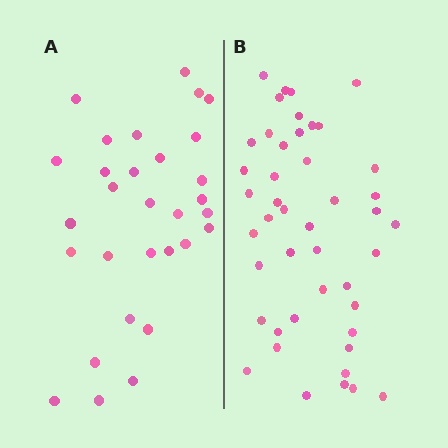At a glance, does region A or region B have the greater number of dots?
Region B (the right region) has more dots.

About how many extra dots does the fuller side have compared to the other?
Region B has approximately 15 more dots than region A.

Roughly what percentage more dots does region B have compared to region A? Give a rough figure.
About 50% more.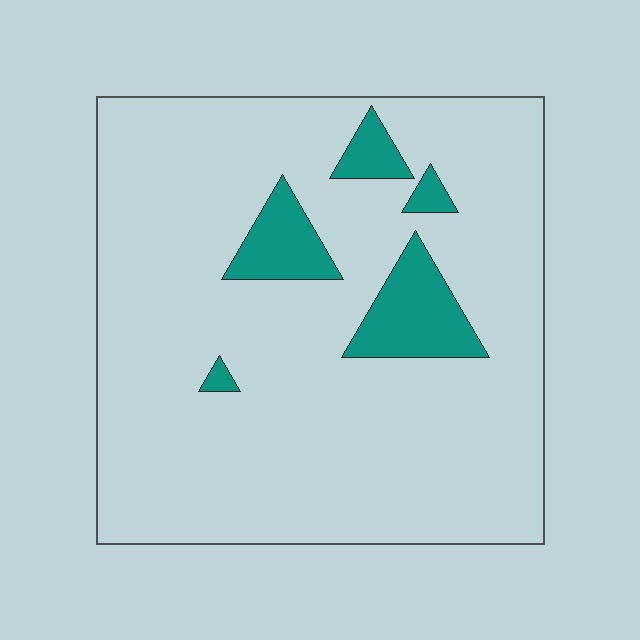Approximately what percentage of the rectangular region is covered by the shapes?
Approximately 10%.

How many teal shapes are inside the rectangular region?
5.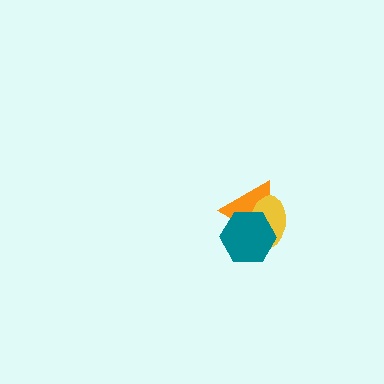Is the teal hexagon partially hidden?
No, no other shape covers it.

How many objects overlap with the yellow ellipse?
2 objects overlap with the yellow ellipse.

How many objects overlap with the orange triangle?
2 objects overlap with the orange triangle.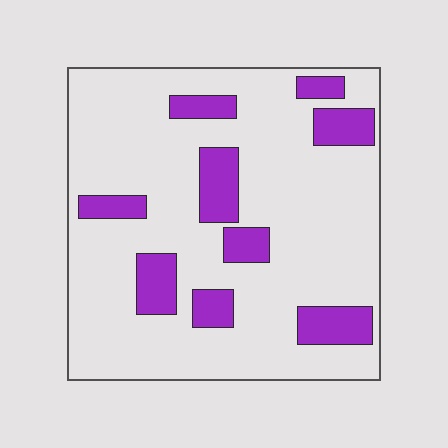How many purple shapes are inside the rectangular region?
9.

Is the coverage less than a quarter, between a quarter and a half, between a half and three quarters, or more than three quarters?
Less than a quarter.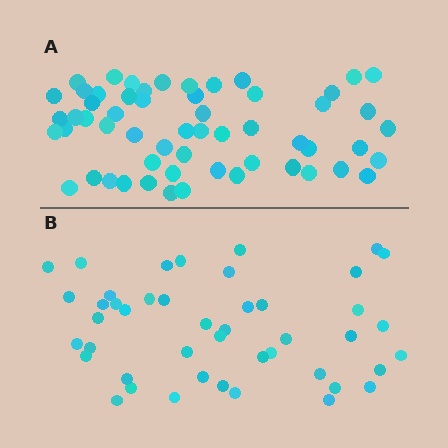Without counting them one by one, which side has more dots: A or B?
Region A (the top region) has more dots.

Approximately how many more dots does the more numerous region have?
Region A has roughly 12 or so more dots than region B.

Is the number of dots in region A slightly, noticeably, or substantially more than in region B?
Region A has noticeably more, but not dramatically so. The ratio is roughly 1.3 to 1.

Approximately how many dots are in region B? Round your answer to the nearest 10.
About 40 dots. (The exact count is 45, which rounds to 40.)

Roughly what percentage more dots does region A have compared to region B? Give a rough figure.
About 25% more.